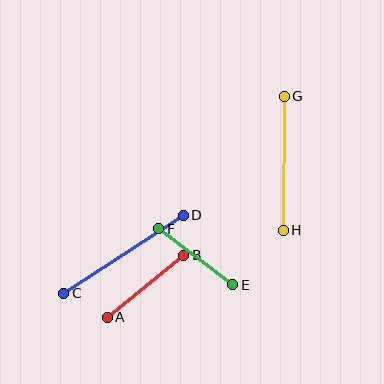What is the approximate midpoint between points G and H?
The midpoint is at approximately (284, 163) pixels.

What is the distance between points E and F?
The distance is approximately 93 pixels.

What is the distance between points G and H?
The distance is approximately 134 pixels.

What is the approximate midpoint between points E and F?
The midpoint is at approximately (196, 257) pixels.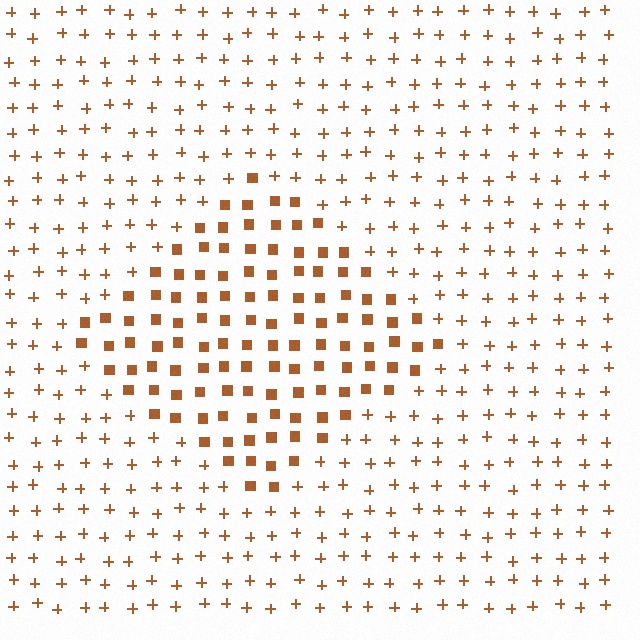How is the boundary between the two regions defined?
The boundary is defined by a change in element shape: squares inside vs. plus signs outside. All elements share the same color and spacing.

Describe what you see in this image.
The image is filled with small brown elements arranged in a uniform grid. A diamond-shaped region contains squares, while the surrounding area contains plus signs. The boundary is defined purely by the change in element shape.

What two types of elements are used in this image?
The image uses squares inside the diamond region and plus signs outside it.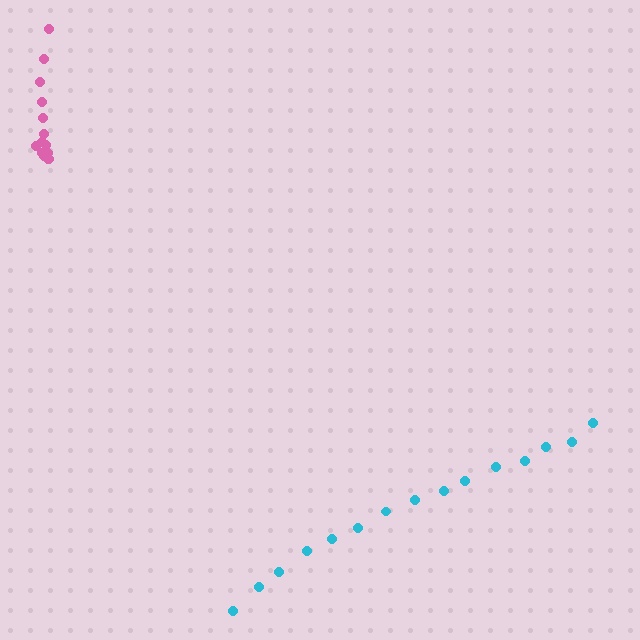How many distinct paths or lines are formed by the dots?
There are 2 distinct paths.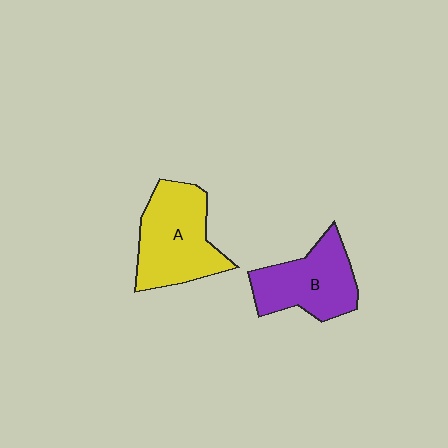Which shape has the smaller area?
Shape B (purple).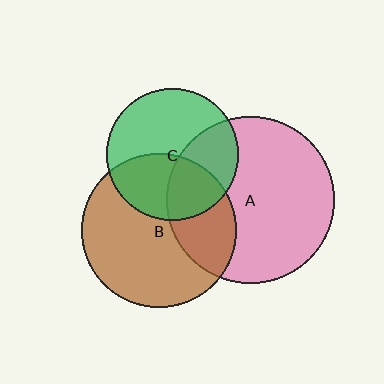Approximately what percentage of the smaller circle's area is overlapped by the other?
Approximately 35%.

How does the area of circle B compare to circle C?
Approximately 1.4 times.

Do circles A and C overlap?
Yes.